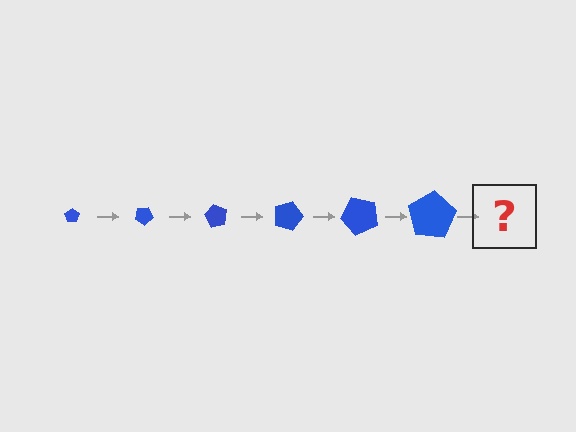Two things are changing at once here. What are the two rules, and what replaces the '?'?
The two rules are that the pentagon grows larger each step and it rotates 30 degrees each step. The '?' should be a pentagon, larger than the previous one and rotated 180 degrees from the start.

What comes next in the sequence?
The next element should be a pentagon, larger than the previous one and rotated 180 degrees from the start.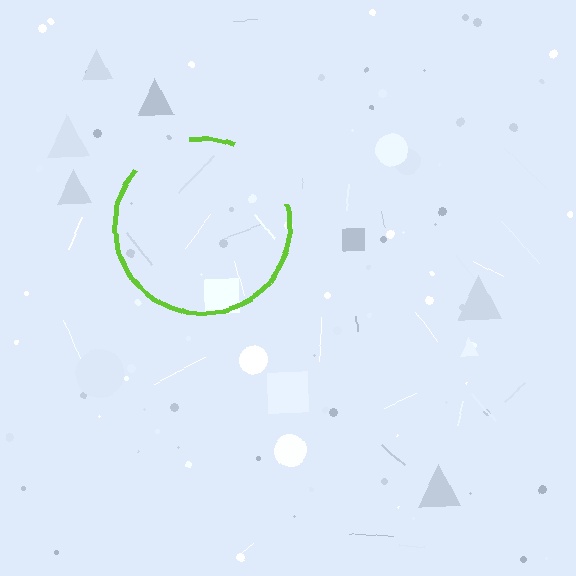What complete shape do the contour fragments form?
The contour fragments form a circle.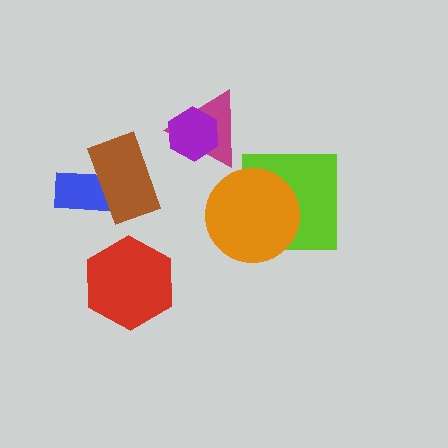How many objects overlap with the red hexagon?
0 objects overlap with the red hexagon.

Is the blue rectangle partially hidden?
Yes, it is partially covered by another shape.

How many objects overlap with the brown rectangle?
1 object overlaps with the brown rectangle.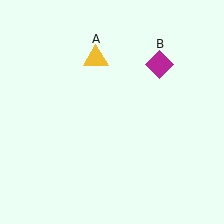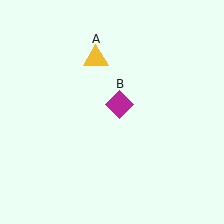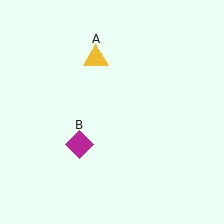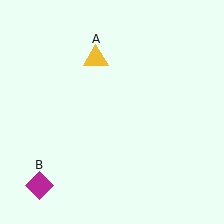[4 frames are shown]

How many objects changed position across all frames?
1 object changed position: magenta diamond (object B).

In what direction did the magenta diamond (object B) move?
The magenta diamond (object B) moved down and to the left.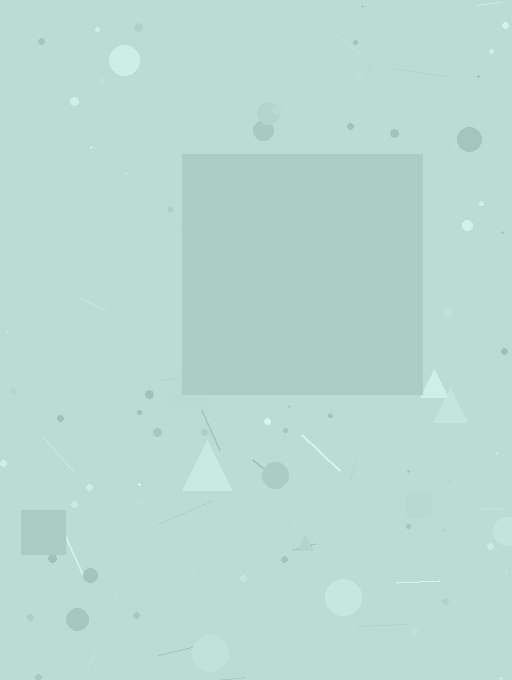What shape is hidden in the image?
A square is hidden in the image.